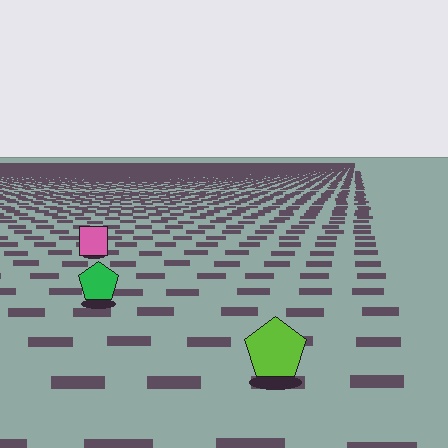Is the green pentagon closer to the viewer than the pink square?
Yes. The green pentagon is closer — you can tell from the texture gradient: the ground texture is coarser near it.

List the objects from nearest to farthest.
From nearest to farthest: the lime pentagon, the green pentagon, the pink square.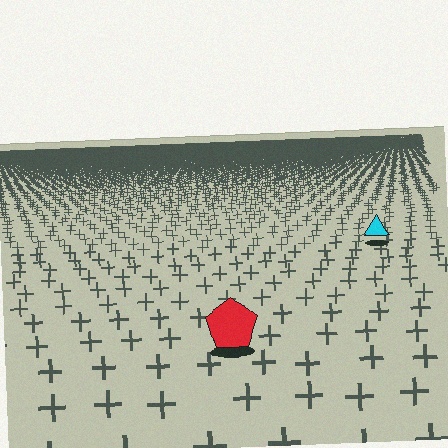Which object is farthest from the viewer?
The cyan triangle is farthest from the viewer. It appears smaller and the ground texture around it is denser.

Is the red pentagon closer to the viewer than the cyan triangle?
Yes. The red pentagon is closer — you can tell from the texture gradient: the ground texture is coarser near it.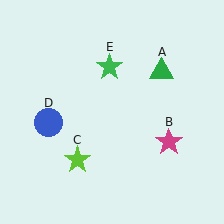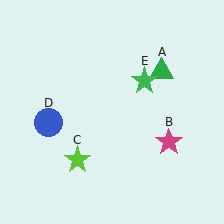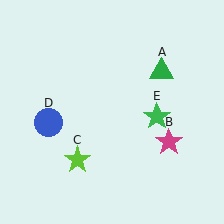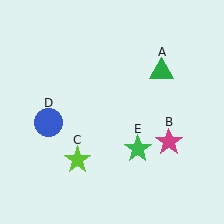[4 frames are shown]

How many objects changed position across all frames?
1 object changed position: green star (object E).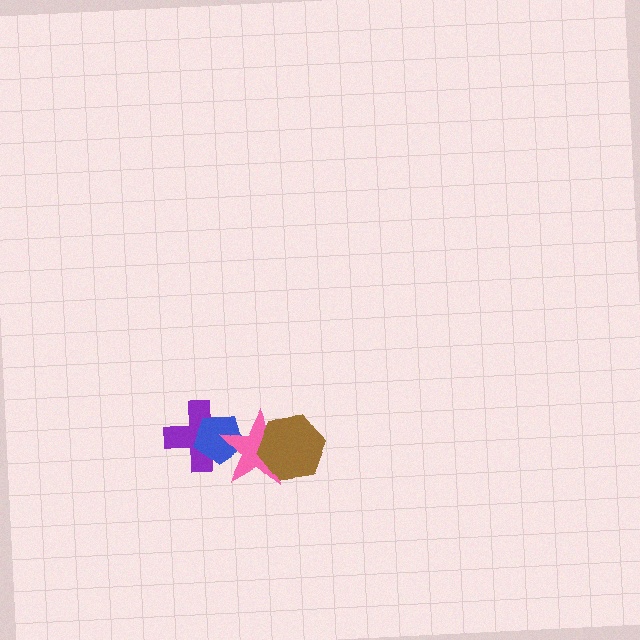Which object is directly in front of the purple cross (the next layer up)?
The blue pentagon is directly in front of the purple cross.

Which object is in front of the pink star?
The brown hexagon is in front of the pink star.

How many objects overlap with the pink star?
3 objects overlap with the pink star.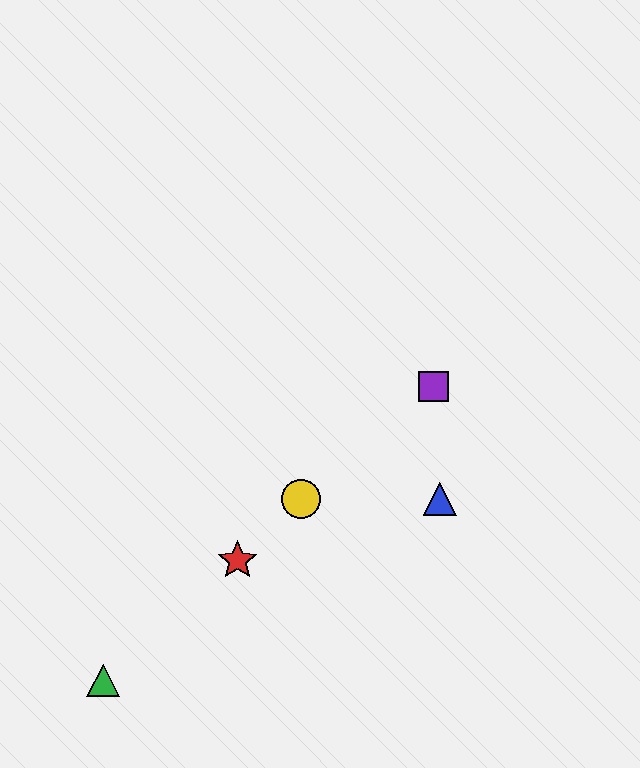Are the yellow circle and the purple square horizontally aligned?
No, the yellow circle is at y≈499 and the purple square is at y≈386.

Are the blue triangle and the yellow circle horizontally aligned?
Yes, both are at y≈499.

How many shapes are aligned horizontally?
2 shapes (the blue triangle, the yellow circle) are aligned horizontally.